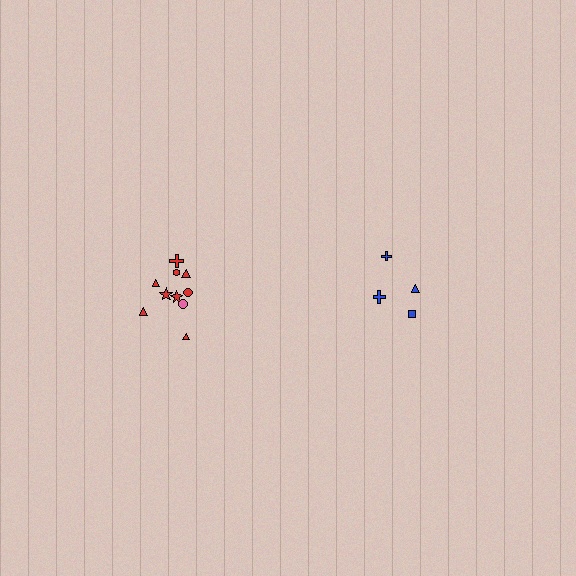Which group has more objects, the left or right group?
The left group.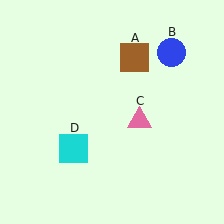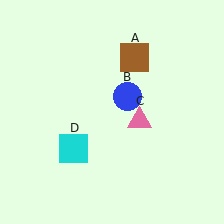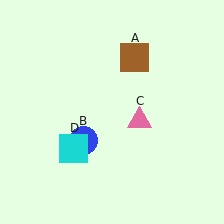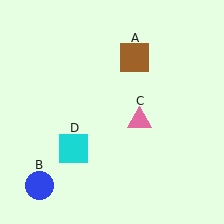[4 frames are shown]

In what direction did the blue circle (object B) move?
The blue circle (object B) moved down and to the left.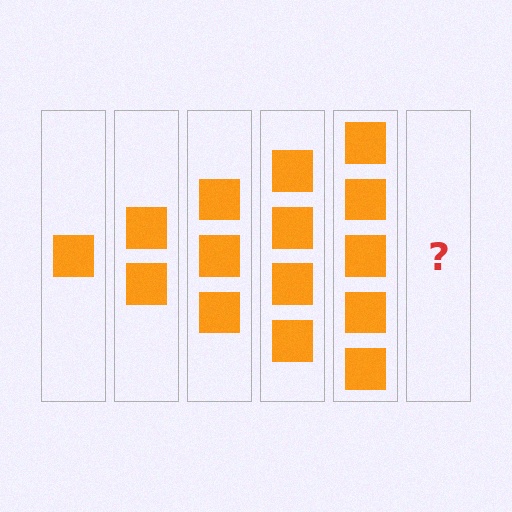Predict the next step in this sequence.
The next step is 6 squares.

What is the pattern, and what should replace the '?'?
The pattern is that each step adds one more square. The '?' should be 6 squares.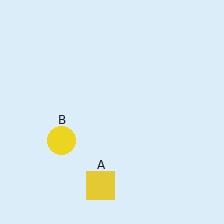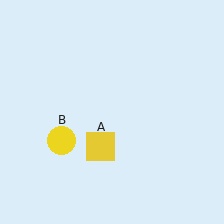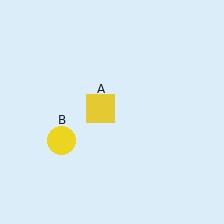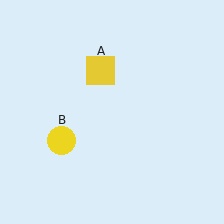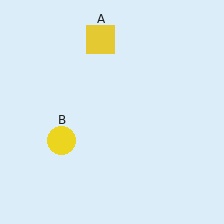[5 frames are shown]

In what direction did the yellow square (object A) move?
The yellow square (object A) moved up.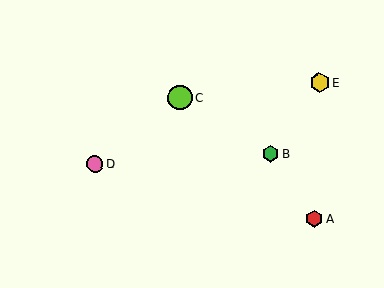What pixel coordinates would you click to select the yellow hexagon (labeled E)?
Click at (319, 83) to select the yellow hexagon E.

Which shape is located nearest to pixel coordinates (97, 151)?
The pink circle (labeled D) at (95, 164) is nearest to that location.